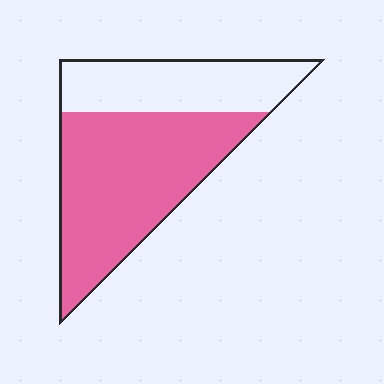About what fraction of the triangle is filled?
About five eighths (5/8).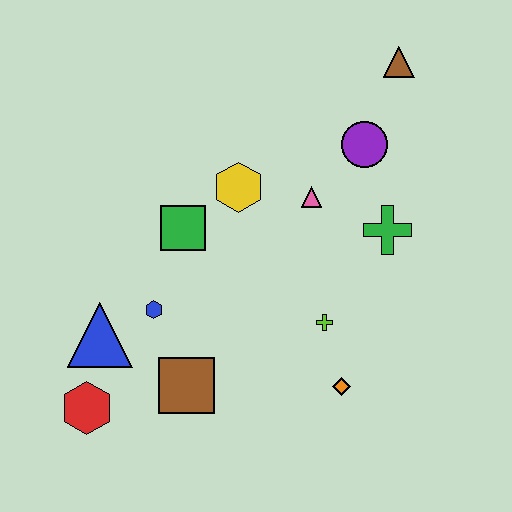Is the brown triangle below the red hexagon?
No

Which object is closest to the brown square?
The blue hexagon is closest to the brown square.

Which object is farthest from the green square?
The brown triangle is farthest from the green square.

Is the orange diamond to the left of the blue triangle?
No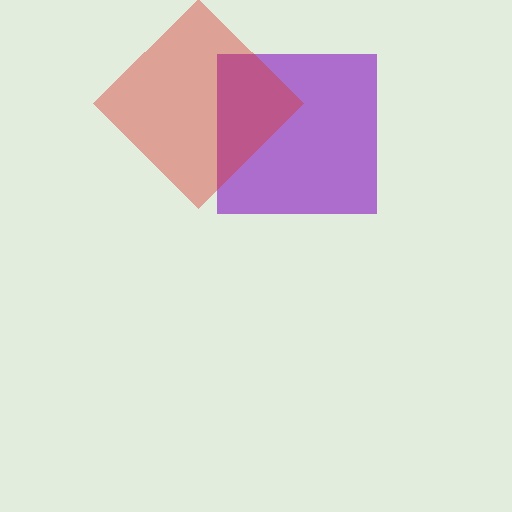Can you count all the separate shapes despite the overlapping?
Yes, there are 2 separate shapes.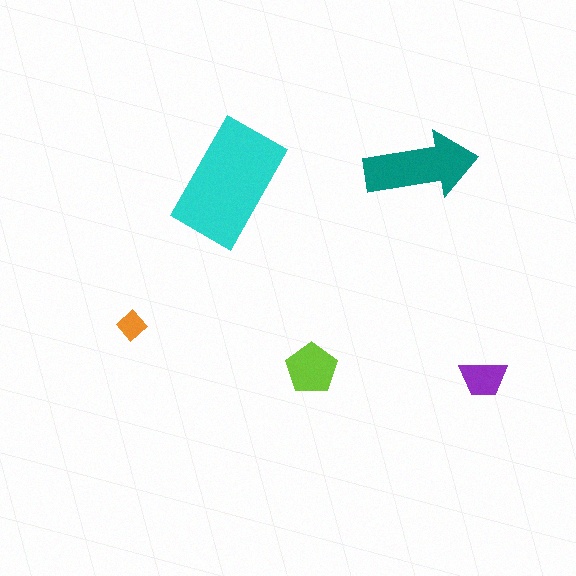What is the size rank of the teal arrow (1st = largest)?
2nd.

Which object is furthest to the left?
The orange diamond is leftmost.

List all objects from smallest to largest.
The orange diamond, the purple trapezoid, the lime pentagon, the teal arrow, the cyan rectangle.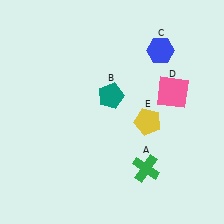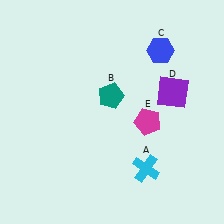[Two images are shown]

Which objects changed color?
A changed from green to cyan. D changed from pink to purple. E changed from yellow to magenta.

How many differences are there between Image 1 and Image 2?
There are 3 differences between the two images.